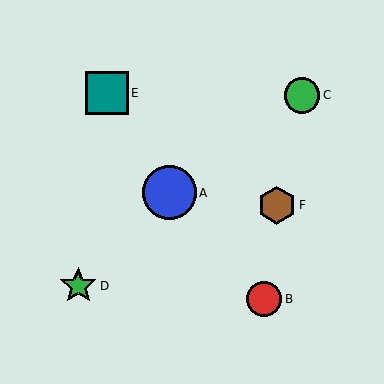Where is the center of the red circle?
The center of the red circle is at (264, 299).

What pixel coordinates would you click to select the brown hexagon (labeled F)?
Click at (277, 205) to select the brown hexagon F.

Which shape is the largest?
The blue circle (labeled A) is the largest.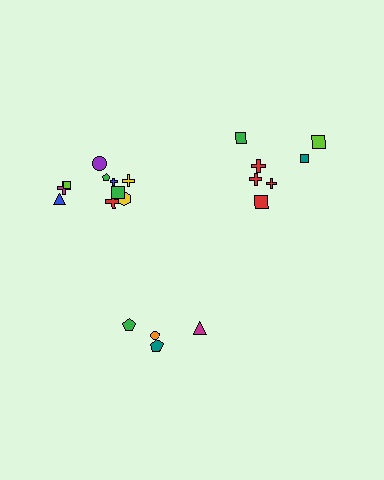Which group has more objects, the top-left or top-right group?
The top-left group.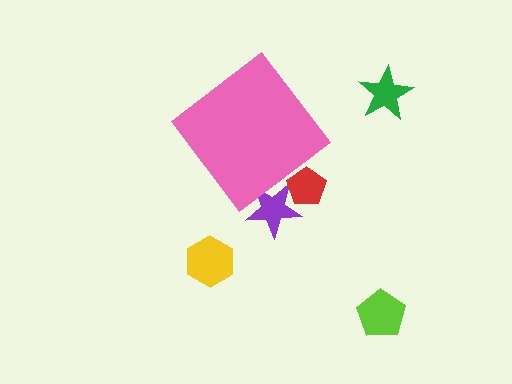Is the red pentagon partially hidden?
Yes, the red pentagon is partially hidden behind the pink diamond.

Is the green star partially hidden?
No, the green star is fully visible.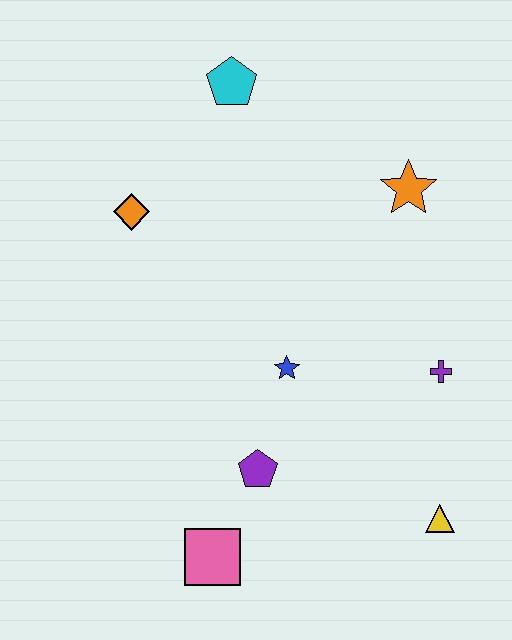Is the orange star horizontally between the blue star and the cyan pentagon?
No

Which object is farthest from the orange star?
The pink square is farthest from the orange star.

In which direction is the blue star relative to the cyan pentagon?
The blue star is below the cyan pentagon.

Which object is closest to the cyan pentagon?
The orange diamond is closest to the cyan pentagon.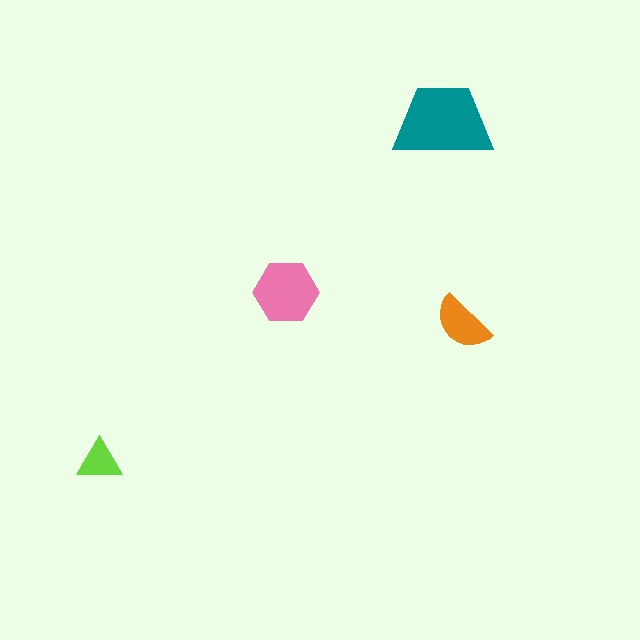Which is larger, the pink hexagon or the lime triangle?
The pink hexagon.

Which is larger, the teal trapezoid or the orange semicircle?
The teal trapezoid.